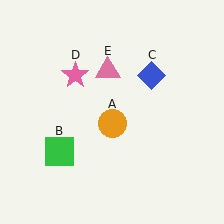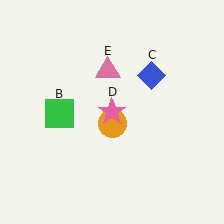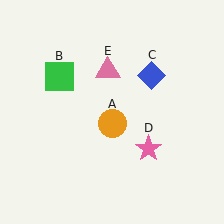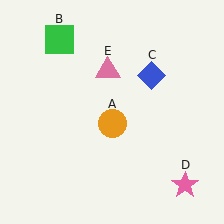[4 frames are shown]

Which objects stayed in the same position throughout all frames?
Orange circle (object A) and blue diamond (object C) and pink triangle (object E) remained stationary.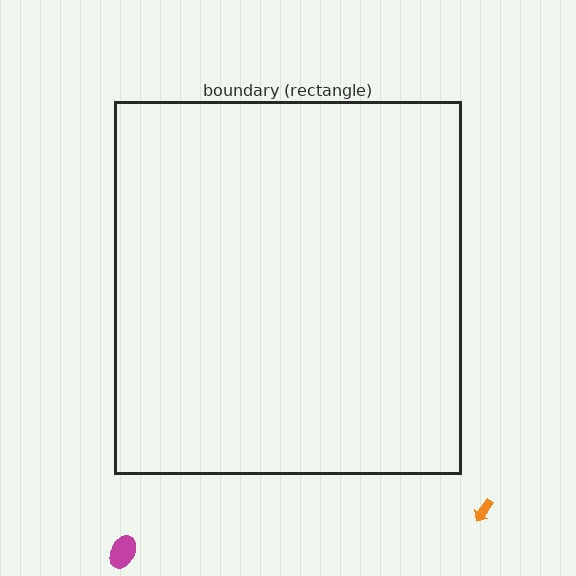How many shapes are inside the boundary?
0 inside, 2 outside.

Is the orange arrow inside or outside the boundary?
Outside.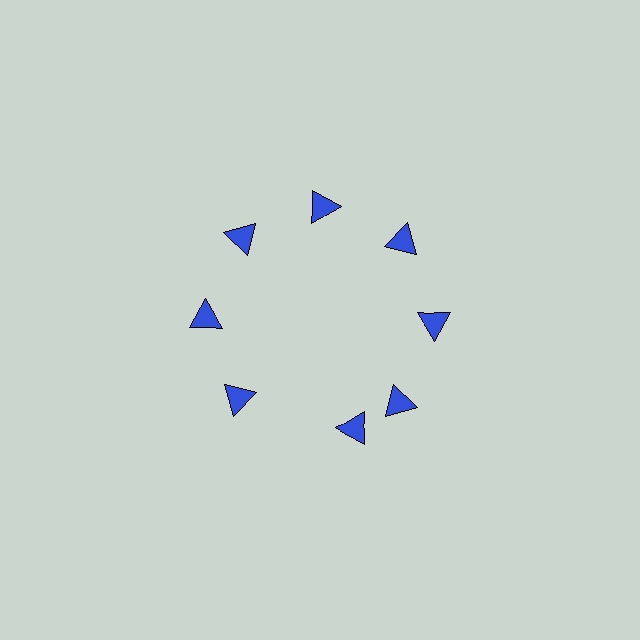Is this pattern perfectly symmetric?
No. The 8 blue triangles are arranged in a ring, but one element near the 6 o'clock position is rotated out of alignment along the ring, breaking the 8-fold rotational symmetry.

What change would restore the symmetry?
The symmetry would be restored by rotating it back into even spacing with its neighbors so that all 8 triangles sit at equal angles and equal distance from the center.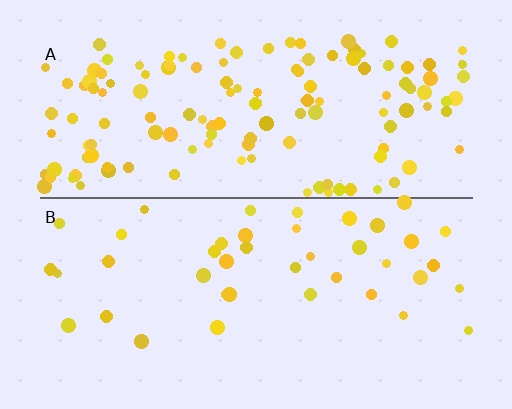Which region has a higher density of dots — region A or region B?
A (the top).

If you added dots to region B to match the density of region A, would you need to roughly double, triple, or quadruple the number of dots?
Approximately triple.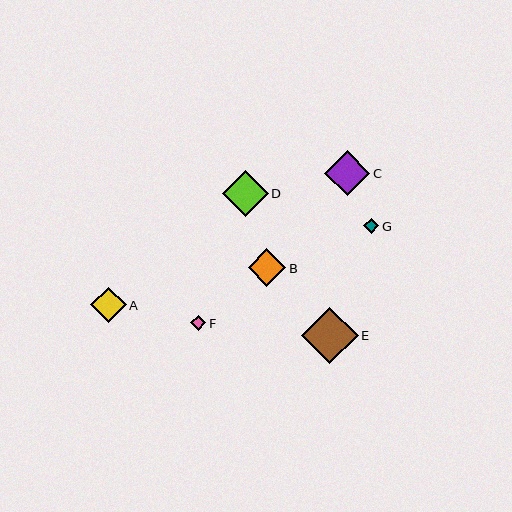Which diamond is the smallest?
Diamond G is the smallest with a size of approximately 15 pixels.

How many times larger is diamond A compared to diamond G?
Diamond A is approximately 2.4 times the size of diamond G.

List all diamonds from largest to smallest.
From largest to smallest: E, D, C, B, A, F, G.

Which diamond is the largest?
Diamond E is the largest with a size of approximately 57 pixels.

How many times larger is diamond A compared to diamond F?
Diamond A is approximately 2.3 times the size of diamond F.